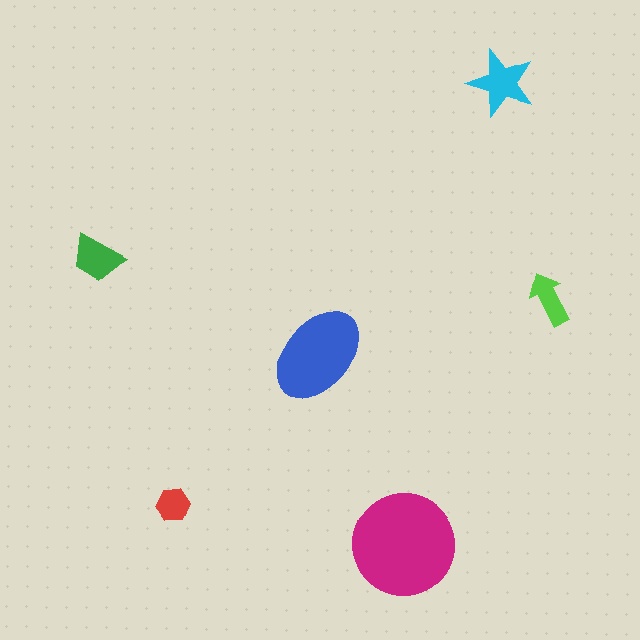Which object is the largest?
The magenta circle.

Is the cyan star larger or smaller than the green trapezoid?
Larger.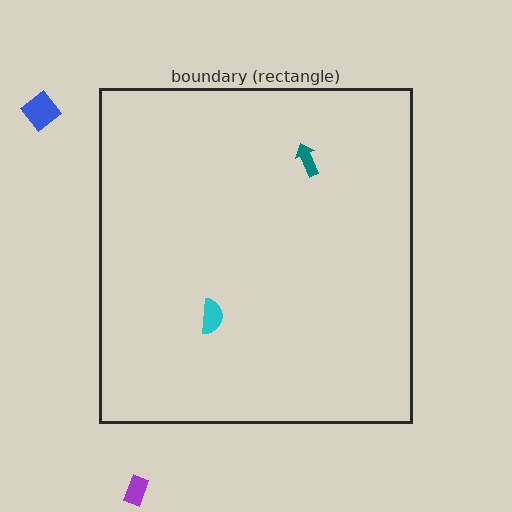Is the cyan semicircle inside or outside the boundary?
Inside.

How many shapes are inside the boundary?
2 inside, 2 outside.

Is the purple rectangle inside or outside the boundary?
Outside.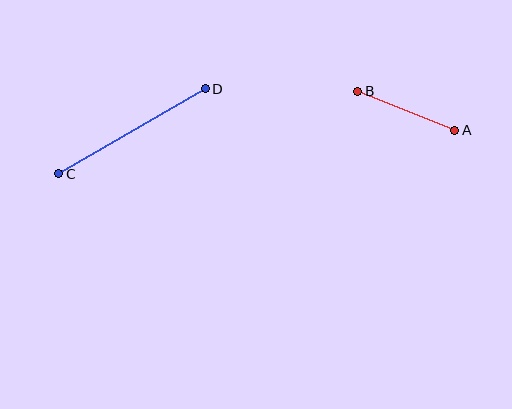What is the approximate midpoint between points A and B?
The midpoint is at approximately (406, 111) pixels.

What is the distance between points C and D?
The distance is approximately 169 pixels.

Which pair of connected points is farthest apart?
Points C and D are farthest apart.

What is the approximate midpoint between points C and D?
The midpoint is at approximately (132, 131) pixels.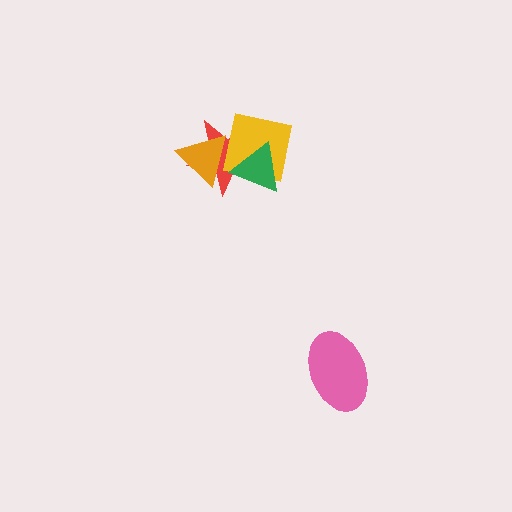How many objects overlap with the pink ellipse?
0 objects overlap with the pink ellipse.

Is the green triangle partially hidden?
No, no other shape covers it.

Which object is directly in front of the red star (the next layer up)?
The yellow square is directly in front of the red star.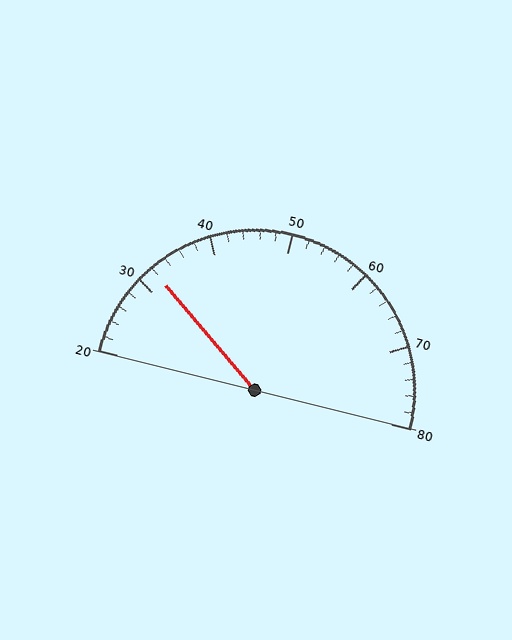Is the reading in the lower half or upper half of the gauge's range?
The reading is in the lower half of the range (20 to 80).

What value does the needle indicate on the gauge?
The needle indicates approximately 32.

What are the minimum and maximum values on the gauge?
The gauge ranges from 20 to 80.